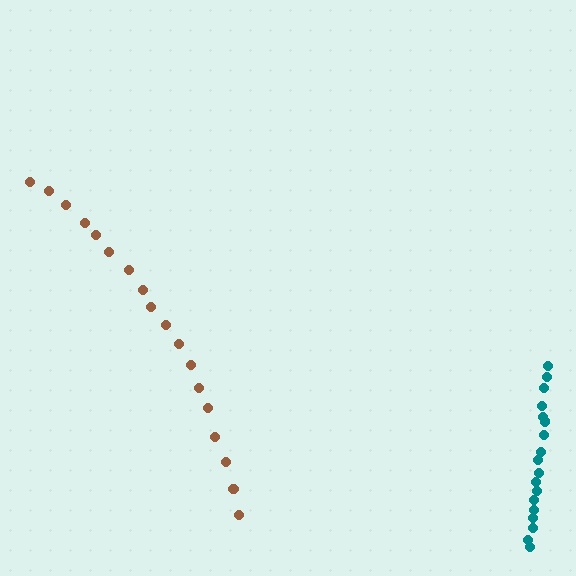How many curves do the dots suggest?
There are 2 distinct paths.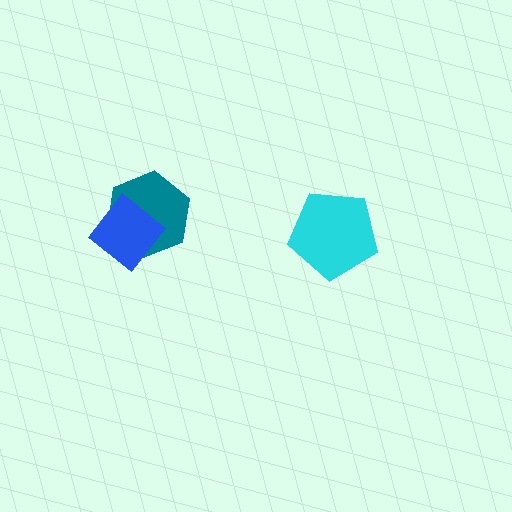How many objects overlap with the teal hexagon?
1 object overlaps with the teal hexagon.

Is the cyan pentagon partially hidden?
No, no other shape covers it.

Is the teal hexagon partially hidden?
Yes, it is partially covered by another shape.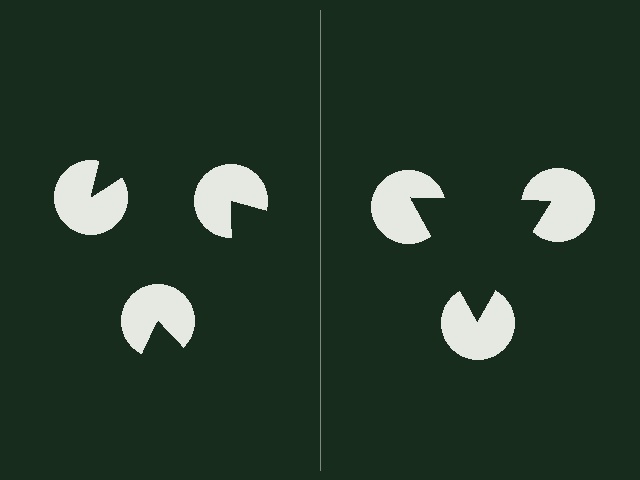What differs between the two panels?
The pac-man discs are positioned identically on both sides; only the wedge orientations differ. On the right they align to a triangle; on the left they are misaligned.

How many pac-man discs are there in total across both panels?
6 — 3 on each side.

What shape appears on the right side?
An illusory triangle.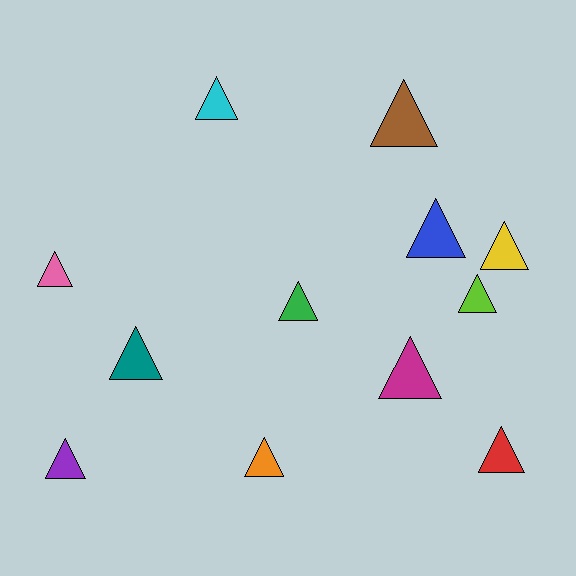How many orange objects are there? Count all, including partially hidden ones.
There is 1 orange object.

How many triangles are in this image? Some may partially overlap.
There are 12 triangles.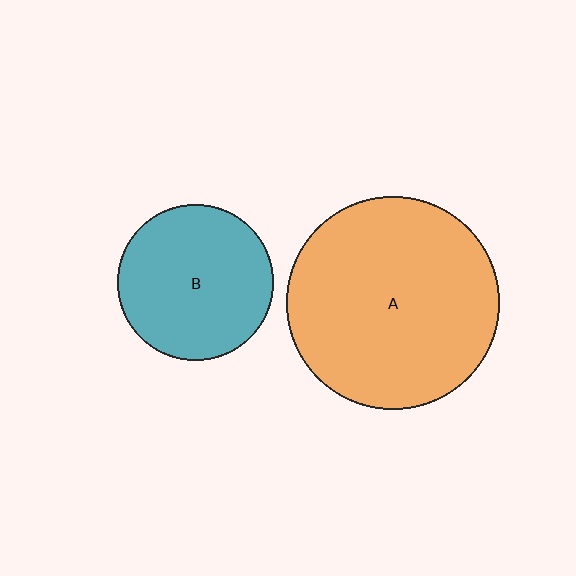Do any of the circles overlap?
No, none of the circles overlap.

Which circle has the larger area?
Circle A (orange).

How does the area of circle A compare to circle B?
Approximately 1.9 times.